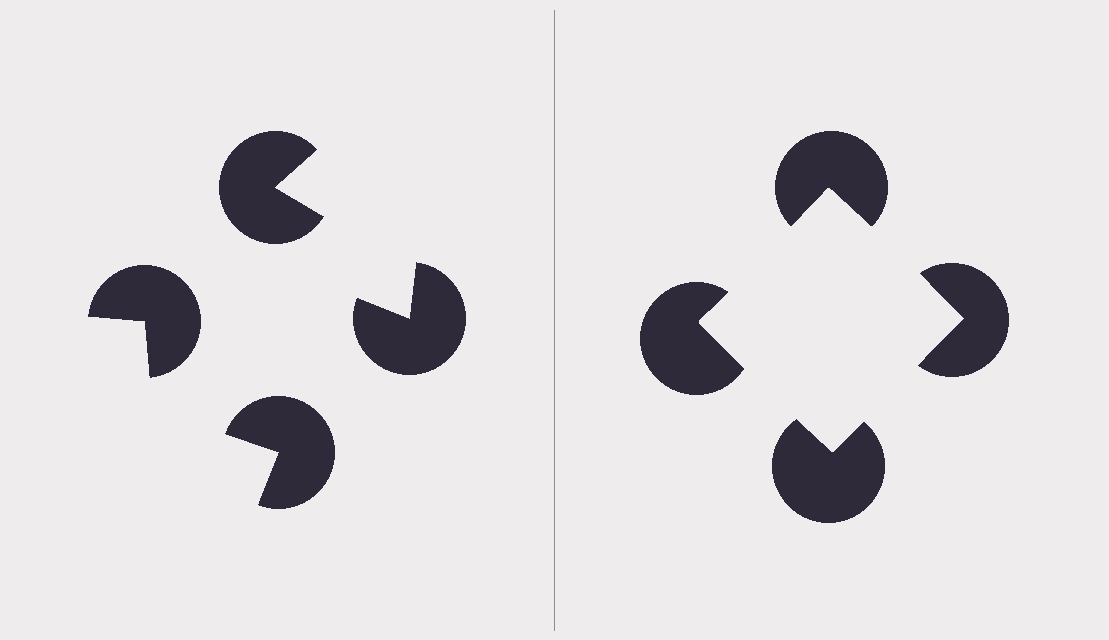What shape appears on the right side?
An illusory square.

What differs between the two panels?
The pac-man discs are positioned identically on both sides; only the wedge orientations differ. On the right they align to a square; on the left they are misaligned.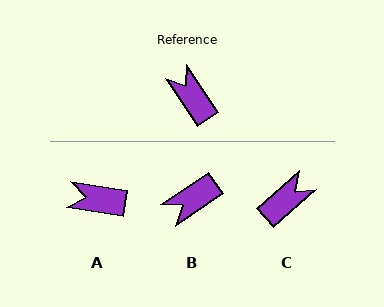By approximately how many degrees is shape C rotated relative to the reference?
Approximately 82 degrees clockwise.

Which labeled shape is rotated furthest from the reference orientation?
B, about 91 degrees away.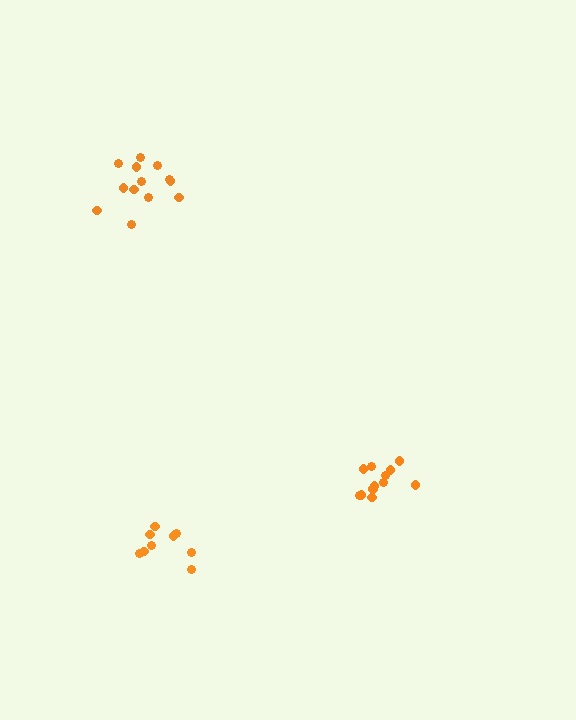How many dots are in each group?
Group 1: 9 dots, Group 2: 12 dots, Group 3: 13 dots (34 total).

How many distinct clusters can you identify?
There are 3 distinct clusters.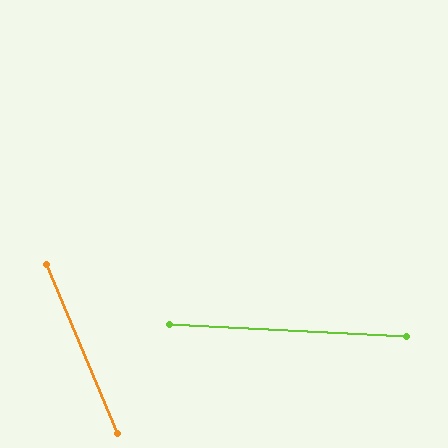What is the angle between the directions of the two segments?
Approximately 64 degrees.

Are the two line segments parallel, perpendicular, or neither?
Neither parallel nor perpendicular — they differ by about 64°.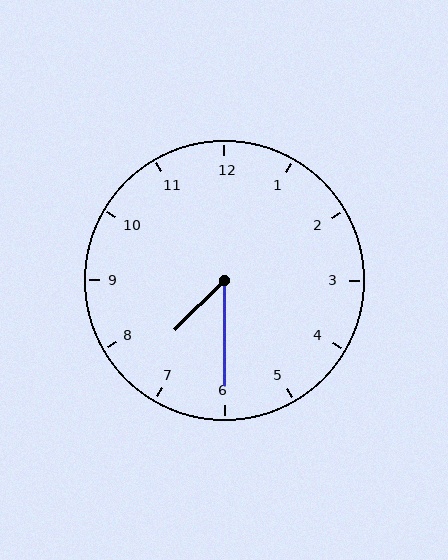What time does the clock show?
7:30.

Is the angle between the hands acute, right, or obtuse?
It is acute.